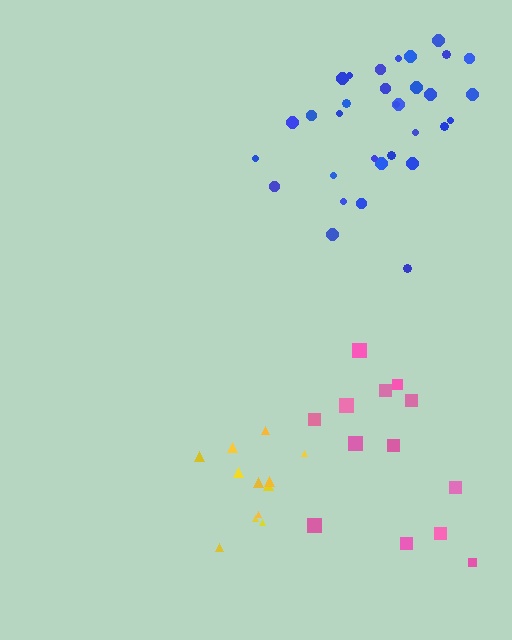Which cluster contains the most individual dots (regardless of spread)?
Blue (32).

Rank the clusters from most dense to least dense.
yellow, blue, pink.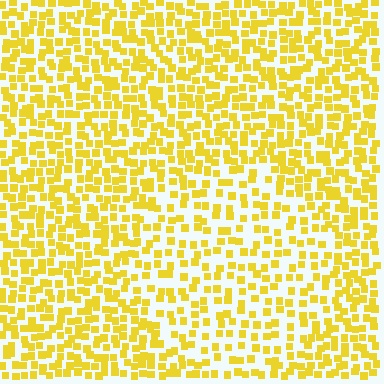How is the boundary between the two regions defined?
The boundary is defined by a change in element density (approximately 1.6x ratio). All elements are the same color, size, and shape.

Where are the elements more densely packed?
The elements are more densely packed outside the circle boundary.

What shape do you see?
I see a circle.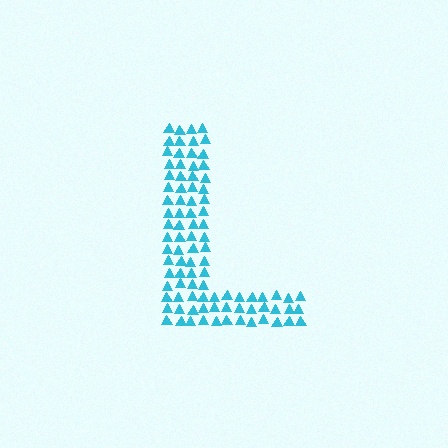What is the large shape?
The large shape is the letter L.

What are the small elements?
The small elements are triangles.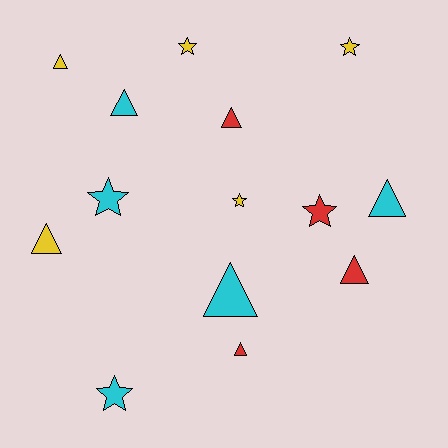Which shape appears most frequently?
Triangle, with 8 objects.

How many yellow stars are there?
There are 3 yellow stars.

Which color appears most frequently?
Yellow, with 5 objects.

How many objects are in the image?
There are 14 objects.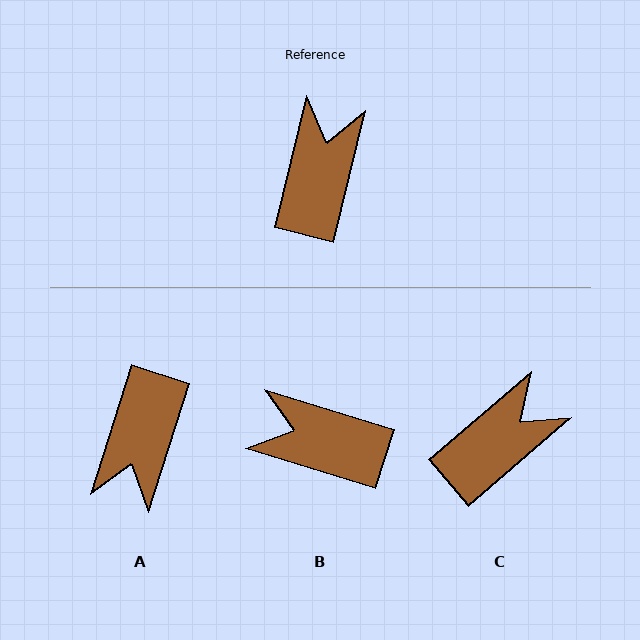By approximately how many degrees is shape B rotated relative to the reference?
Approximately 87 degrees counter-clockwise.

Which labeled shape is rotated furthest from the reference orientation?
A, about 176 degrees away.